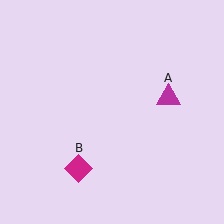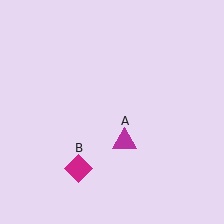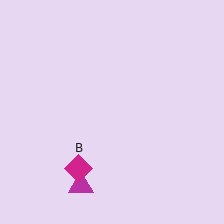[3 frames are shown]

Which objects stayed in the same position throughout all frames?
Magenta diamond (object B) remained stationary.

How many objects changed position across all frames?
1 object changed position: magenta triangle (object A).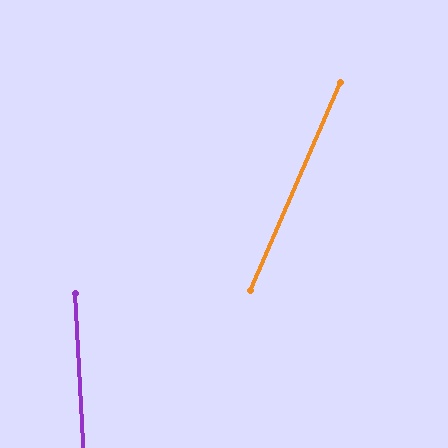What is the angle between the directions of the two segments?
Approximately 26 degrees.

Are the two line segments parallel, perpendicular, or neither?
Neither parallel nor perpendicular — they differ by about 26°.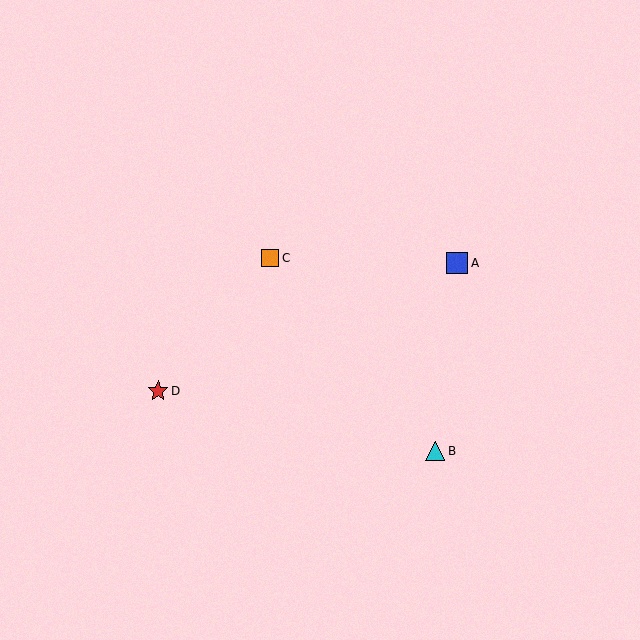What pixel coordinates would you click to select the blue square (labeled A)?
Click at (457, 263) to select the blue square A.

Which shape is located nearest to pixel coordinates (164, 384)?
The red star (labeled D) at (158, 391) is nearest to that location.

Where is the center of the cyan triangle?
The center of the cyan triangle is at (435, 451).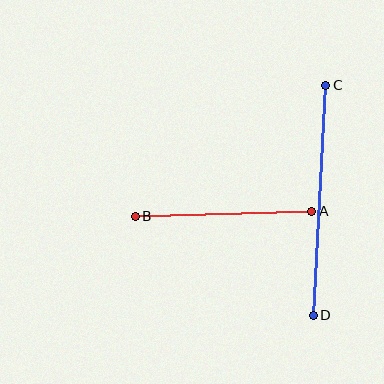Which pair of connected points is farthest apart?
Points C and D are farthest apart.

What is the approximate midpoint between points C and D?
The midpoint is at approximately (320, 200) pixels.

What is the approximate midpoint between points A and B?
The midpoint is at approximately (224, 214) pixels.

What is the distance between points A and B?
The distance is approximately 177 pixels.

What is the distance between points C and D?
The distance is approximately 230 pixels.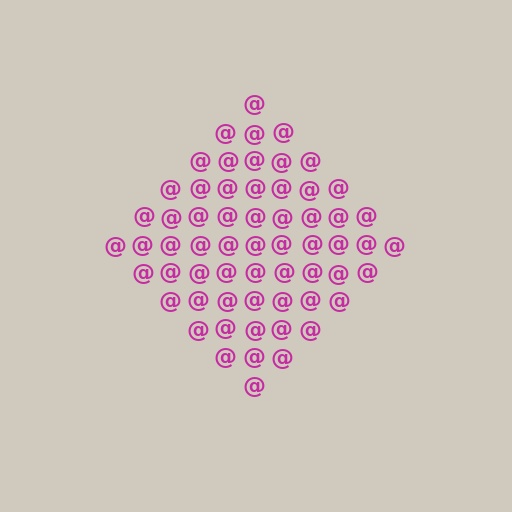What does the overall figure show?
The overall figure shows a diamond.